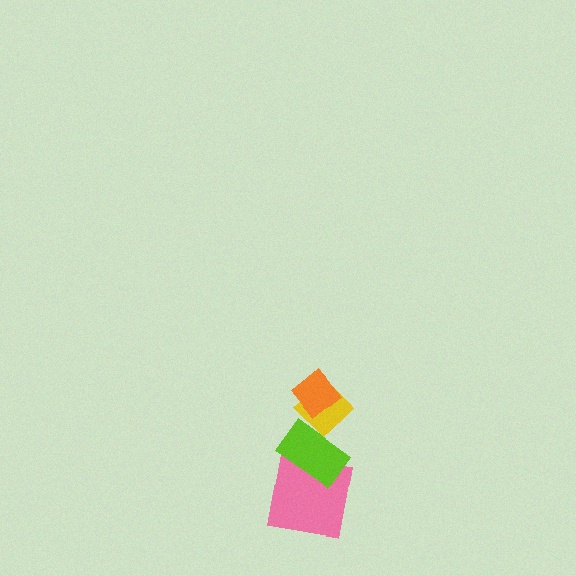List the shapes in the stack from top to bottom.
From top to bottom: the orange diamond, the yellow diamond, the lime rectangle, the pink square.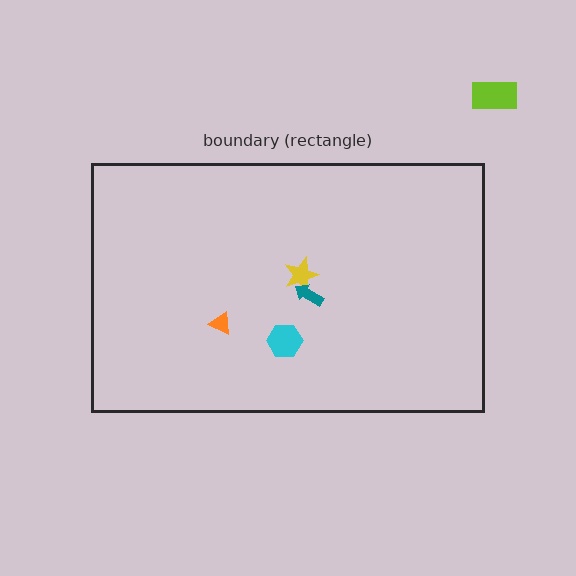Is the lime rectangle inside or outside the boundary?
Outside.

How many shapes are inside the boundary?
4 inside, 1 outside.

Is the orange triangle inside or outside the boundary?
Inside.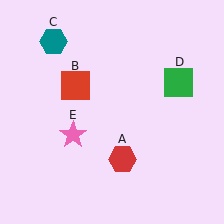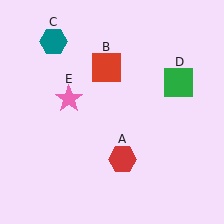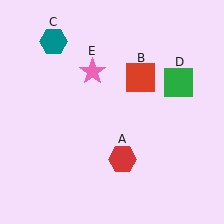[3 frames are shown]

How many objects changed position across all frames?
2 objects changed position: red square (object B), pink star (object E).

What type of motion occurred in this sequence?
The red square (object B), pink star (object E) rotated clockwise around the center of the scene.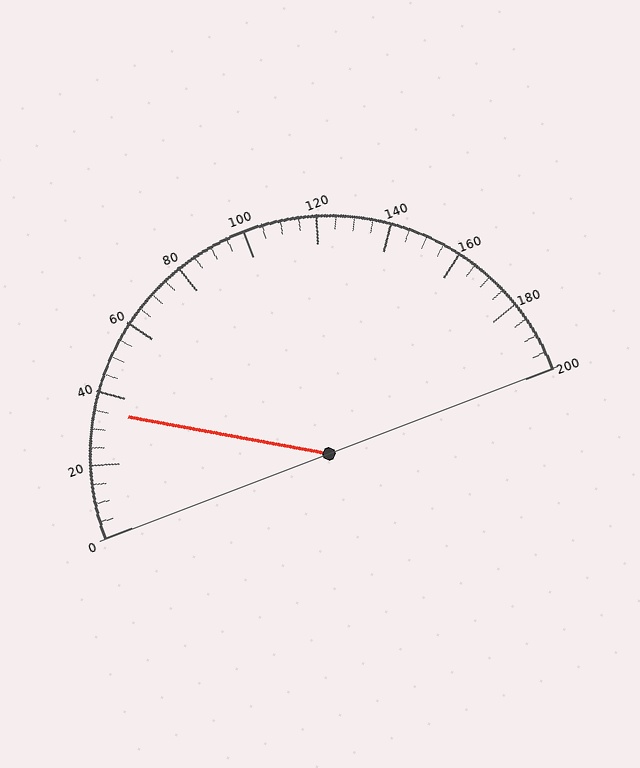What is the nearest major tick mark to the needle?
The nearest major tick mark is 40.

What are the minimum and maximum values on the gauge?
The gauge ranges from 0 to 200.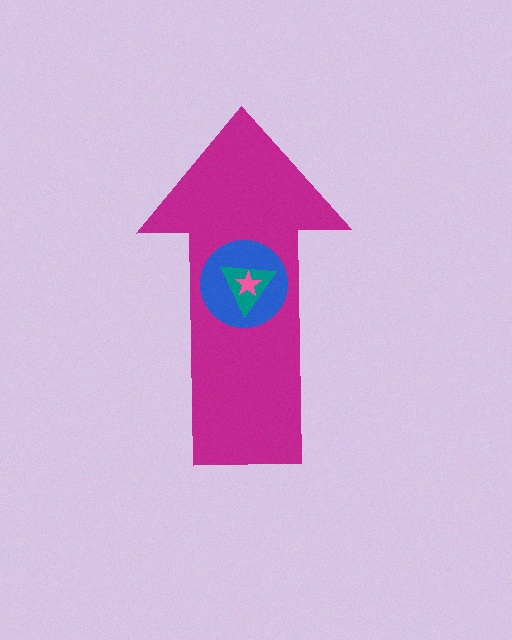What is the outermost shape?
The magenta arrow.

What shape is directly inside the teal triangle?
The pink star.